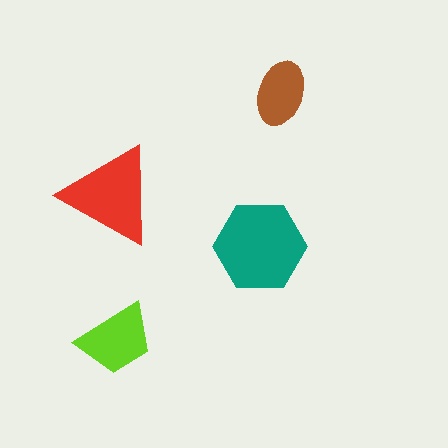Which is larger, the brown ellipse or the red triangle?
The red triangle.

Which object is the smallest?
The brown ellipse.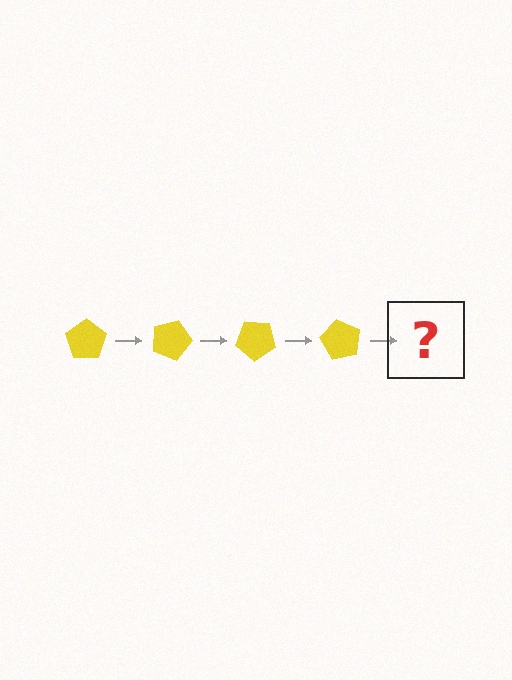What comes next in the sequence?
The next element should be a yellow pentagon rotated 80 degrees.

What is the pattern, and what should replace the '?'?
The pattern is that the pentagon rotates 20 degrees each step. The '?' should be a yellow pentagon rotated 80 degrees.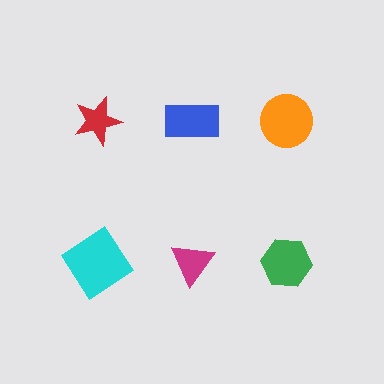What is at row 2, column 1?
A cyan diamond.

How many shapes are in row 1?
3 shapes.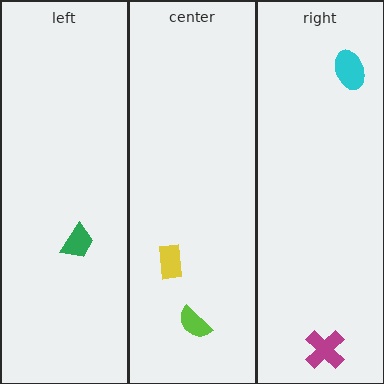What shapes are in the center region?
The lime semicircle, the yellow rectangle.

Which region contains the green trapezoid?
The left region.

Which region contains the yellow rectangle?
The center region.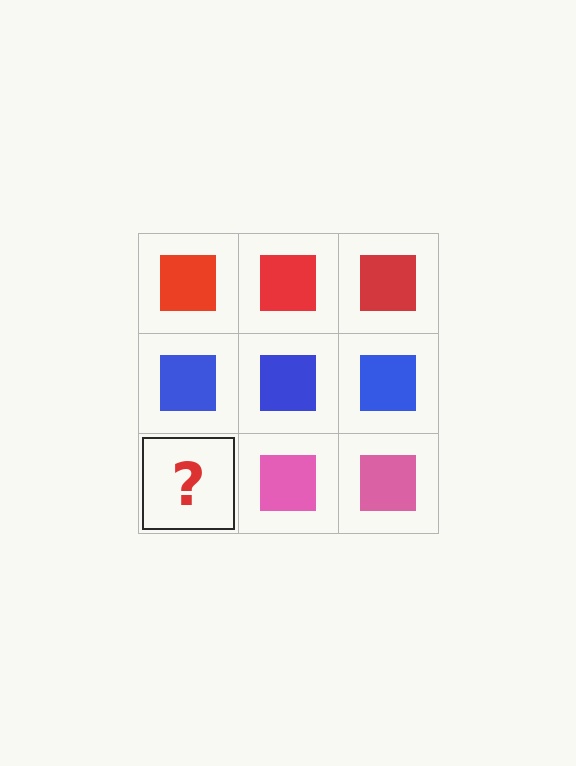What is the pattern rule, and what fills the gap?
The rule is that each row has a consistent color. The gap should be filled with a pink square.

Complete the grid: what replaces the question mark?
The question mark should be replaced with a pink square.